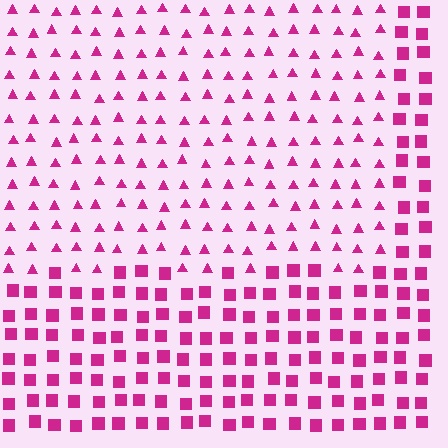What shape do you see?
I see a rectangle.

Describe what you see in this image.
The image is filled with small magenta elements arranged in a uniform grid. A rectangle-shaped region contains triangles, while the surrounding area contains squares. The boundary is defined purely by the change in element shape.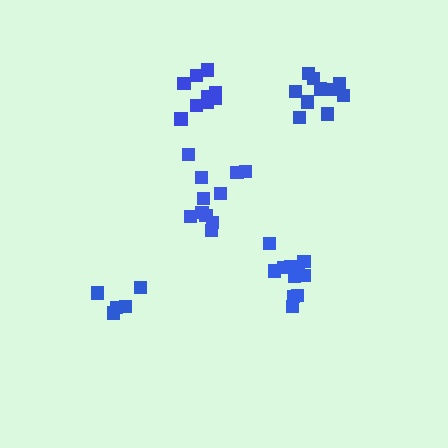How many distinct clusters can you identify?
There are 5 distinct clusters.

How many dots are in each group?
Group 1: 11 dots, Group 2: 10 dots, Group 3: 9 dots, Group 4: 11 dots, Group 5: 5 dots (46 total).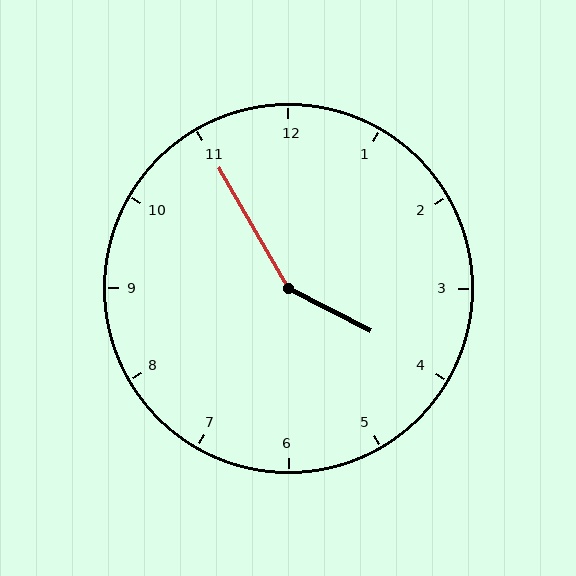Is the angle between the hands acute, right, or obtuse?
It is obtuse.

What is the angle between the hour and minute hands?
Approximately 148 degrees.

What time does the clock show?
3:55.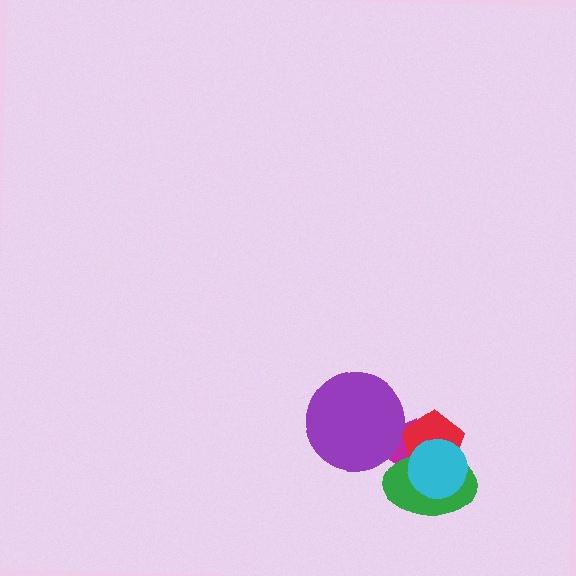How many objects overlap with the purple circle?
1 object overlaps with the purple circle.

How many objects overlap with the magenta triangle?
4 objects overlap with the magenta triangle.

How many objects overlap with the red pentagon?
3 objects overlap with the red pentagon.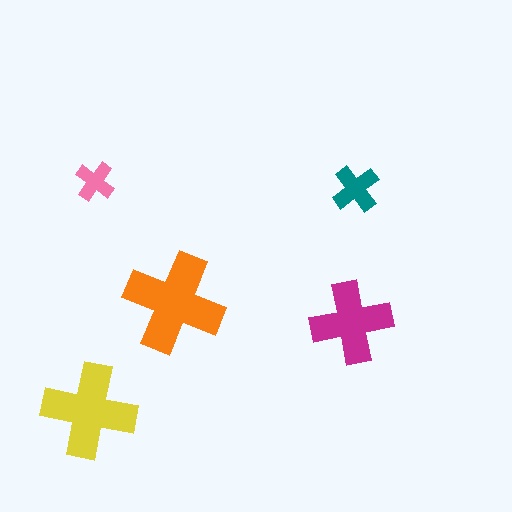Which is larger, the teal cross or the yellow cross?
The yellow one.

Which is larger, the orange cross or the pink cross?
The orange one.